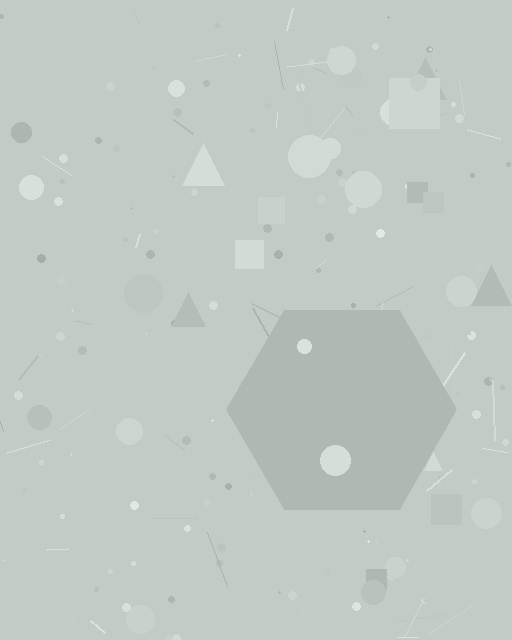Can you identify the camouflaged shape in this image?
The camouflaged shape is a hexagon.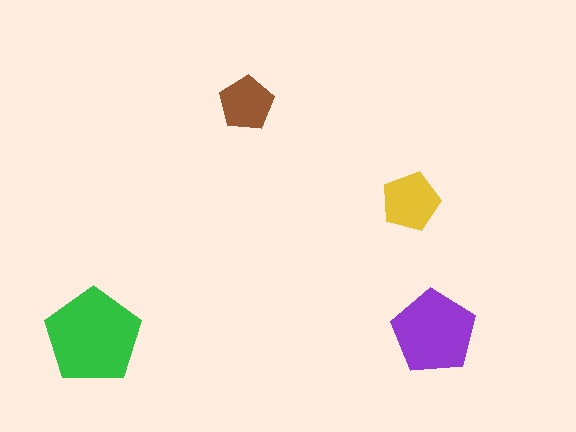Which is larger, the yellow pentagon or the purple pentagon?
The purple one.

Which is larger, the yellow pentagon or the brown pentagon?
The yellow one.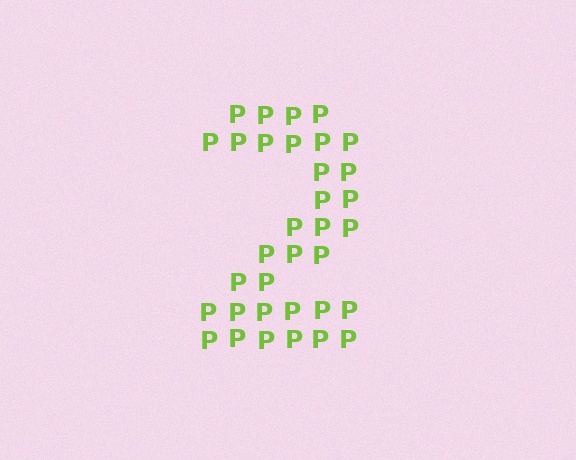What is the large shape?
The large shape is the digit 2.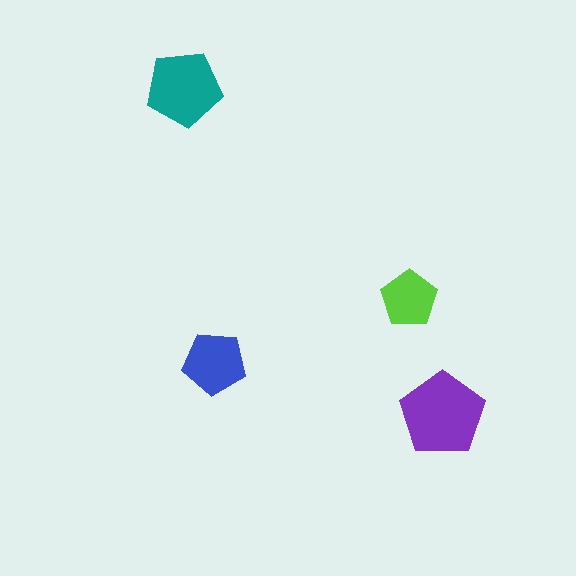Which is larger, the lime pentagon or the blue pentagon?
The blue one.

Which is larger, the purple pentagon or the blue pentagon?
The purple one.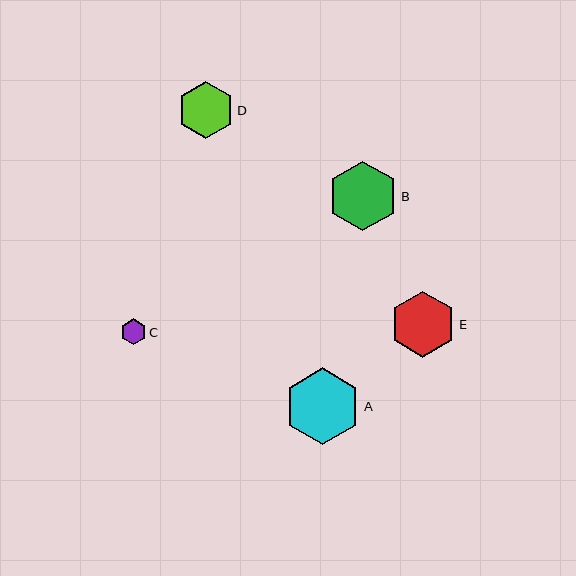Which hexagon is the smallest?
Hexagon C is the smallest with a size of approximately 26 pixels.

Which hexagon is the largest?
Hexagon A is the largest with a size of approximately 77 pixels.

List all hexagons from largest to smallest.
From largest to smallest: A, B, E, D, C.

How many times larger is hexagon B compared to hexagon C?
Hexagon B is approximately 2.7 times the size of hexagon C.